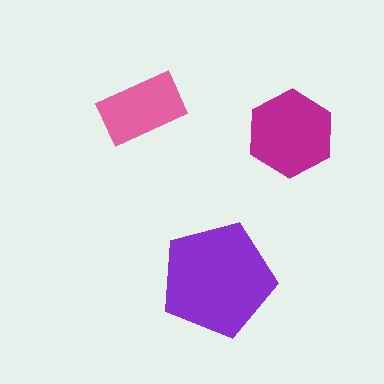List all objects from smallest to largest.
The pink rectangle, the magenta hexagon, the purple pentagon.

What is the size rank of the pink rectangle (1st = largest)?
3rd.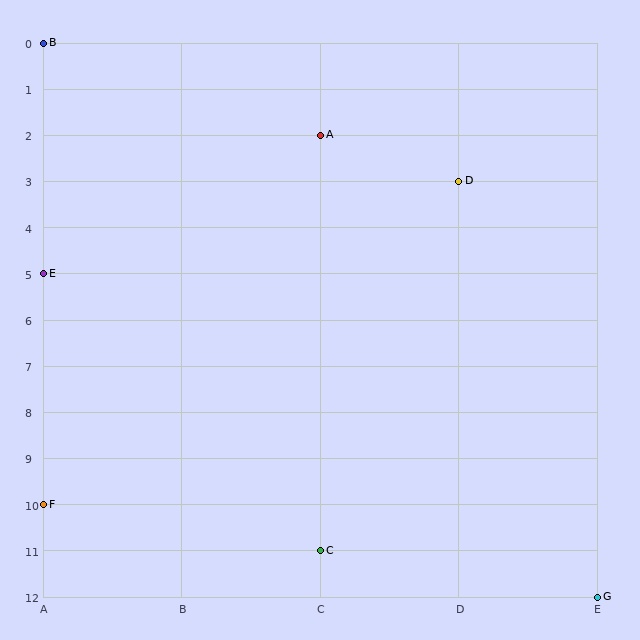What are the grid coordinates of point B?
Point B is at grid coordinates (A, 0).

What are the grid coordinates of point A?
Point A is at grid coordinates (C, 2).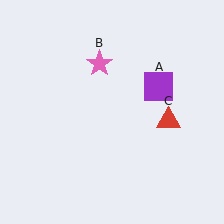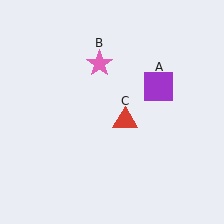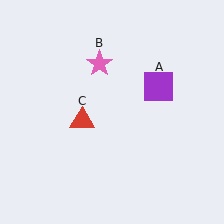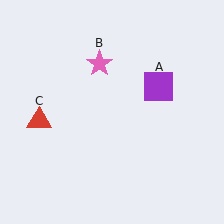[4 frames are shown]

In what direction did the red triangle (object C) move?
The red triangle (object C) moved left.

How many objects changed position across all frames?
1 object changed position: red triangle (object C).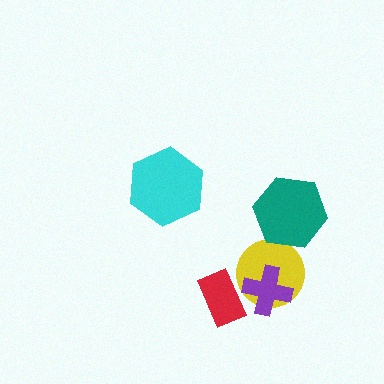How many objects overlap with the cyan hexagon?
0 objects overlap with the cyan hexagon.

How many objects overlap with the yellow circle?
2 objects overlap with the yellow circle.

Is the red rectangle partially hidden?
No, no other shape covers it.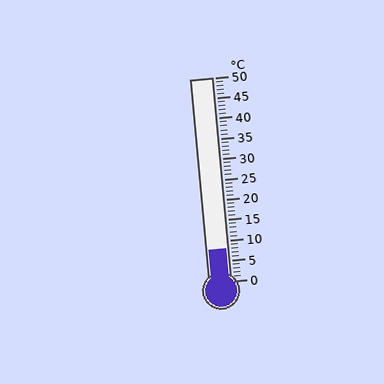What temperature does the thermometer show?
The thermometer shows approximately 8°C.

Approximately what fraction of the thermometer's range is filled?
The thermometer is filled to approximately 15% of its range.